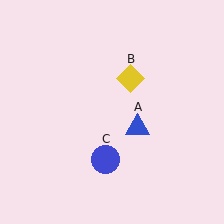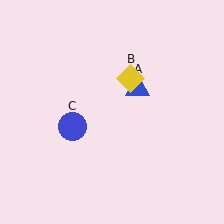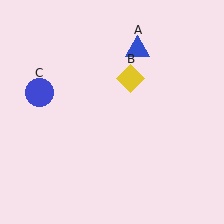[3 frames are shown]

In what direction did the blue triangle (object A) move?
The blue triangle (object A) moved up.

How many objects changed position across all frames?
2 objects changed position: blue triangle (object A), blue circle (object C).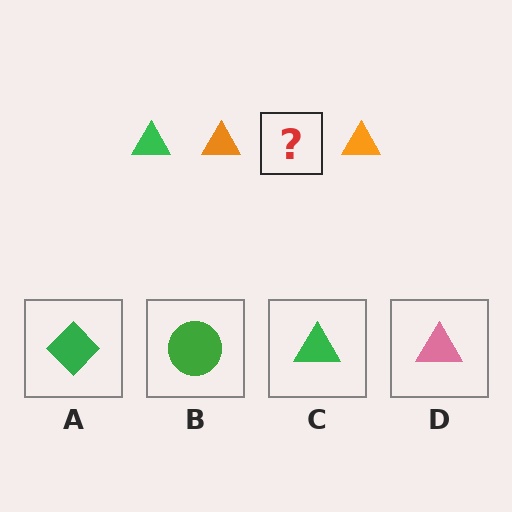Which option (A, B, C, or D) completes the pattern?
C.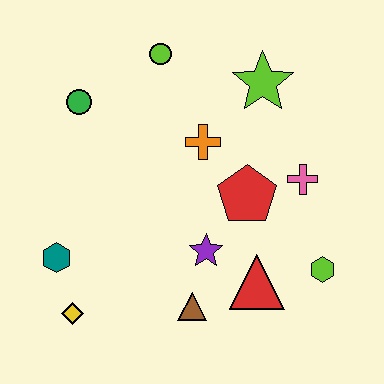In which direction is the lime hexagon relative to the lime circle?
The lime hexagon is below the lime circle.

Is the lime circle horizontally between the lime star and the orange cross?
No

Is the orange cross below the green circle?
Yes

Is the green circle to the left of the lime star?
Yes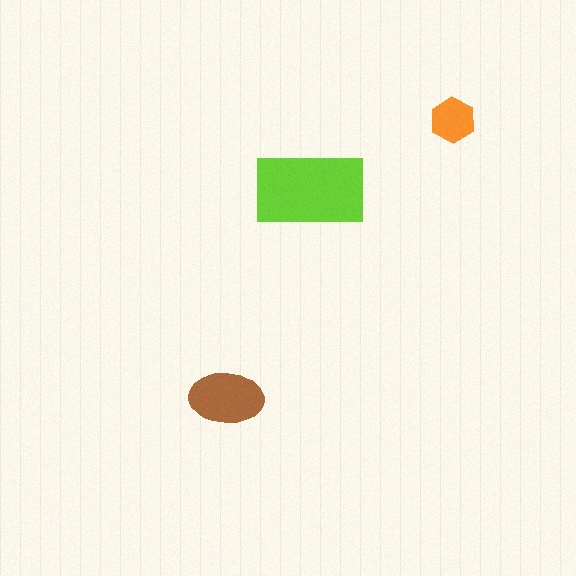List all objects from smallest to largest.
The orange hexagon, the brown ellipse, the lime rectangle.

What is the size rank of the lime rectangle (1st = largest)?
1st.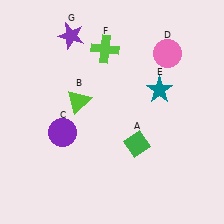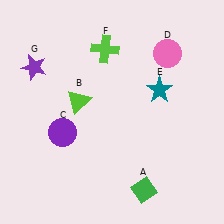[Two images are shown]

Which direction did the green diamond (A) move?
The green diamond (A) moved down.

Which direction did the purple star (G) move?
The purple star (G) moved left.